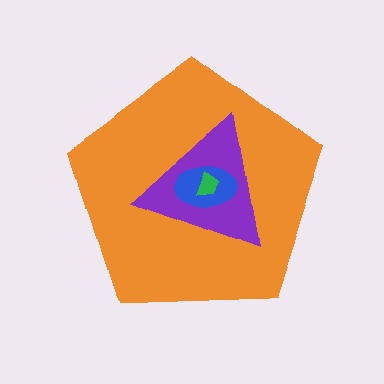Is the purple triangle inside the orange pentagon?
Yes.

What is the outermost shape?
The orange pentagon.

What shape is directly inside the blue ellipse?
The green trapezoid.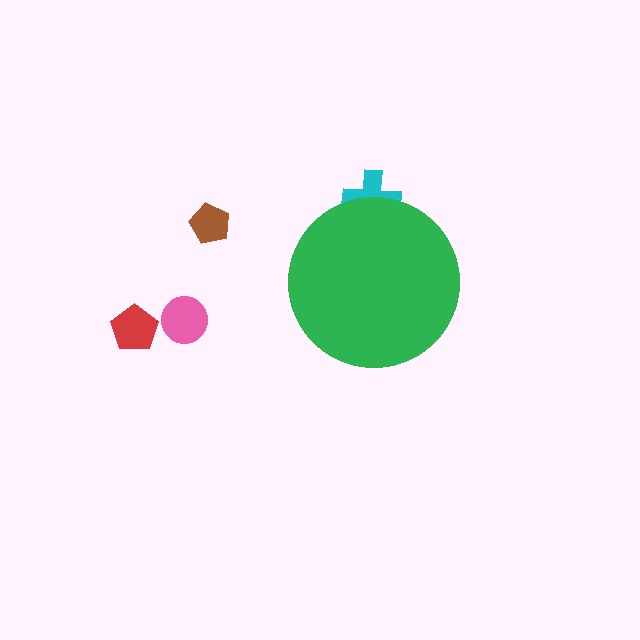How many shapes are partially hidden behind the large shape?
1 shape is partially hidden.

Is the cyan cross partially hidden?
Yes, the cyan cross is partially hidden behind the green circle.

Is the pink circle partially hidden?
No, the pink circle is fully visible.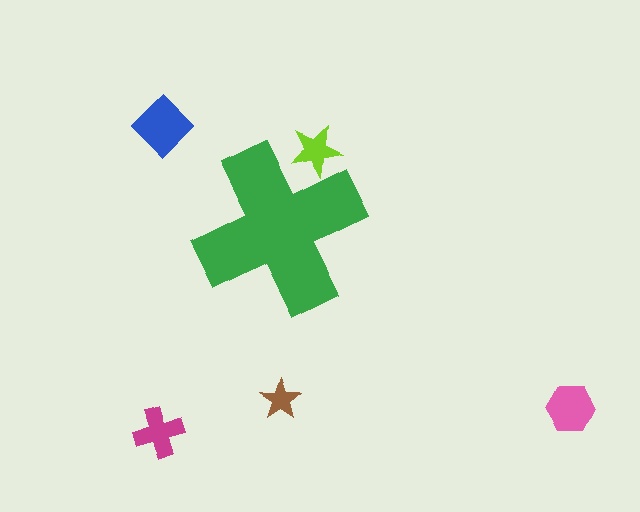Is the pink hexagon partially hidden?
No, the pink hexagon is fully visible.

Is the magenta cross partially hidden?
No, the magenta cross is fully visible.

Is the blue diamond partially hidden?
No, the blue diamond is fully visible.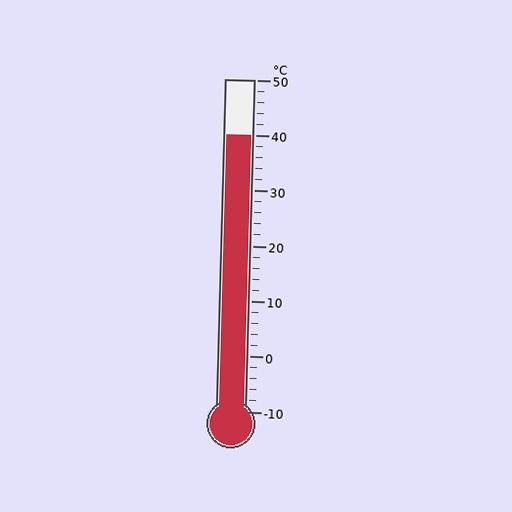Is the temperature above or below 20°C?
The temperature is above 20°C.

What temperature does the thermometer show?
The thermometer shows approximately 40°C.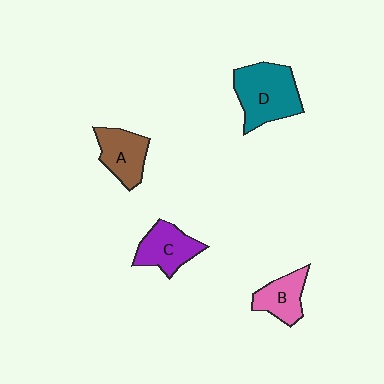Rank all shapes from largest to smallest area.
From largest to smallest: D (teal), C (purple), A (brown), B (pink).